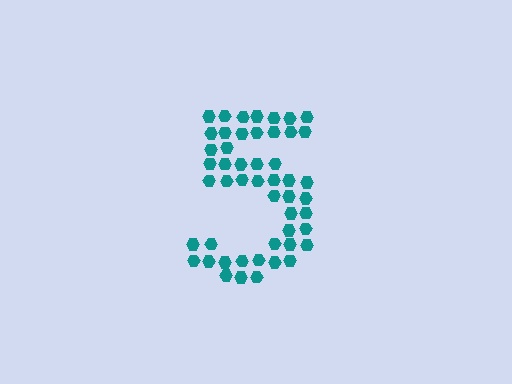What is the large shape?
The large shape is the digit 5.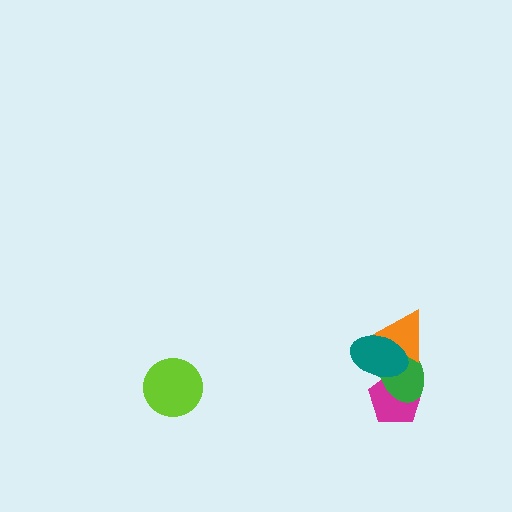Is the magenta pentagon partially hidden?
Yes, it is partially covered by another shape.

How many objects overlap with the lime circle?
0 objects overlap with the lime circle.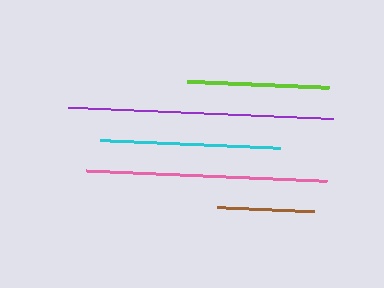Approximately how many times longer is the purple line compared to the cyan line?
The purple line is approximately 1.5 times the length of the cyan line.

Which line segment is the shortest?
The brown line is the shortest at approximately 96 pixels.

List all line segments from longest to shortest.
From longest to shortest: purple, pink, cyan, lime, brown.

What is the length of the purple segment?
The purple segment is approximately 265 pixels long.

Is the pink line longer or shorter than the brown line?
The pink line is longer than the brown line.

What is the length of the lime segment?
The lime segment is approximately 142 pixels long.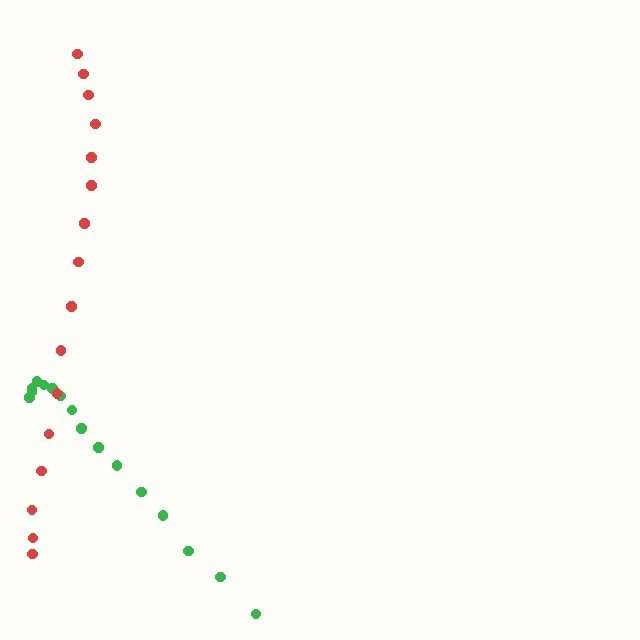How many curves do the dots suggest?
There are 2 distinct paths.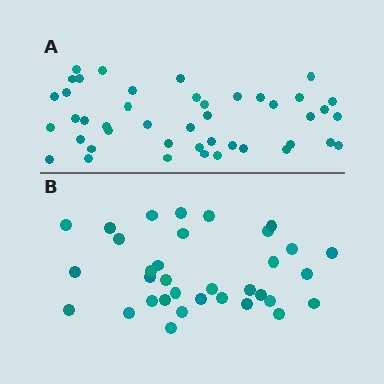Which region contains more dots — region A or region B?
Region A (the top region) has more dots.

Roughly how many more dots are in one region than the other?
Region A has roughly 10 or so more dots than region B.